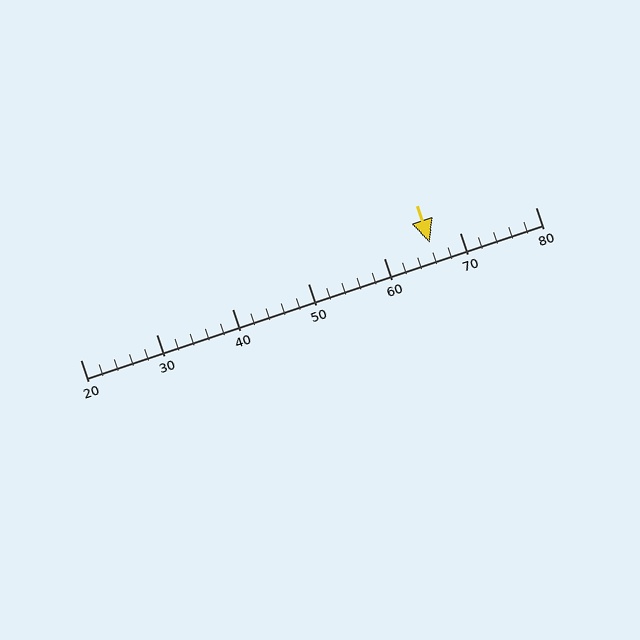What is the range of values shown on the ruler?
The ruler shows values from 20 to 80.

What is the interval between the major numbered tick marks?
The major tick marks are spaced 10 units apart.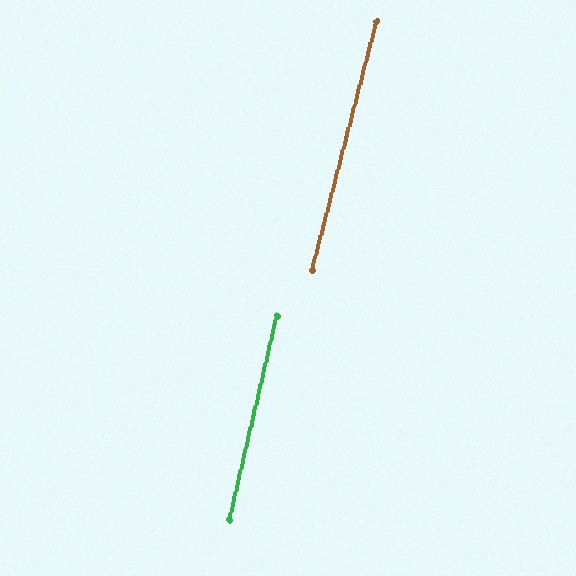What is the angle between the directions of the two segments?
Approximately 1 degree.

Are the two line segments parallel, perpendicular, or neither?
Parallel — their directions differ by only 1.5°.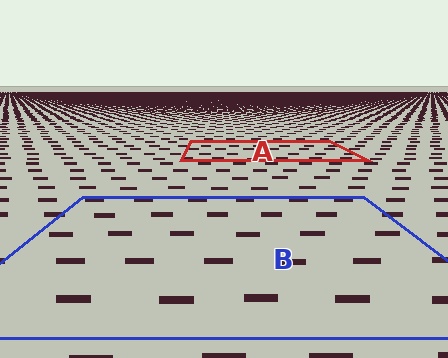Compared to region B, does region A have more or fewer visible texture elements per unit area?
Region A has more texture elements per unit area — they are packed more densely because it is farther away.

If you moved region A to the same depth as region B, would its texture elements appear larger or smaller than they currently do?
They would appear larger. At a closer depth, the same texture elements are projected at a bigger on-screen size.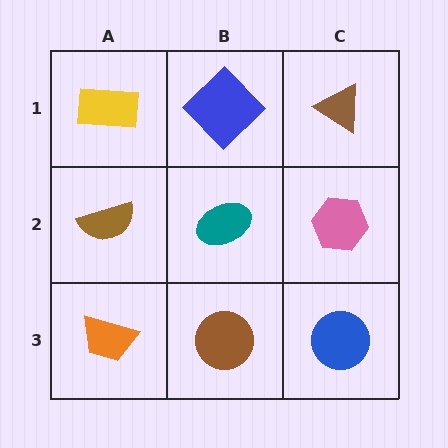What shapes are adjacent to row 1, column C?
A pink hexagon (row 2, column C), a blue diamond (row 1, column B).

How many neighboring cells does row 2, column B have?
4.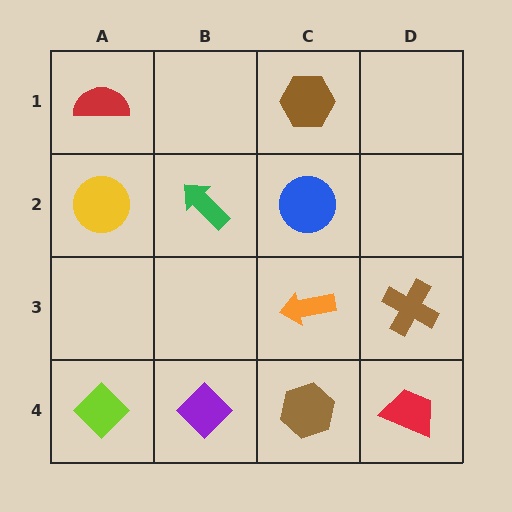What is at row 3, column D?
A brown cross.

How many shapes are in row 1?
2 shapes.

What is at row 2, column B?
A green arrow.